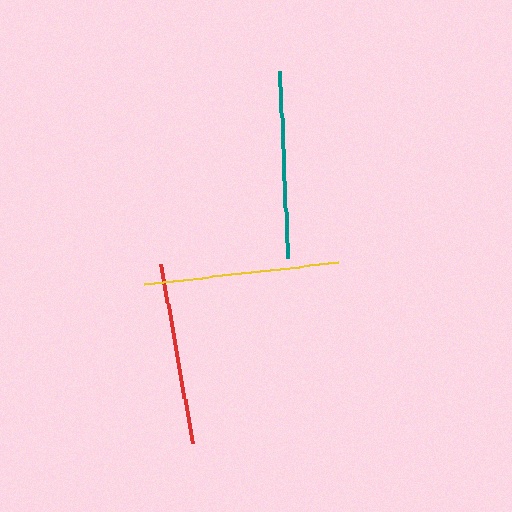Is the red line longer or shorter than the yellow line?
The yellow line is longer than the red line.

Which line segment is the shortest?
The red line is the shortest at approximately 182 pixels.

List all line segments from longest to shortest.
From longest to shortest: yellow, teal, red.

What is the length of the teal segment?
The teal segment is approximately 187 pixels long.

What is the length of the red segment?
The red segment is approximately 182 pixels long.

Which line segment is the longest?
The yellow line is the longest at approximately 196 pixels.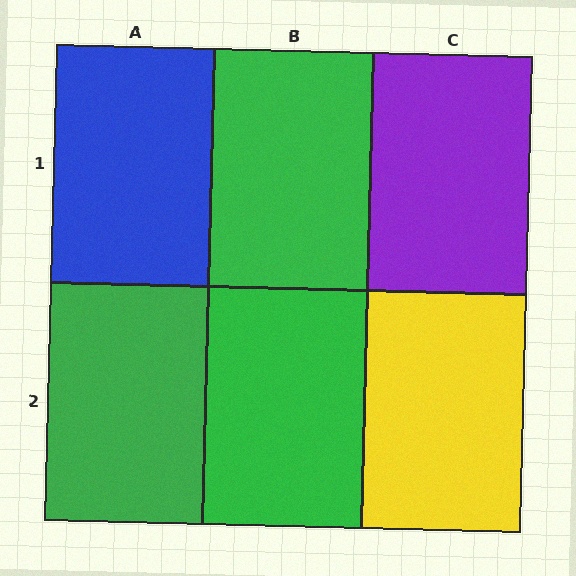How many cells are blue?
1 cell is blue.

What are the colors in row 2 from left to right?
Green, green, yellow.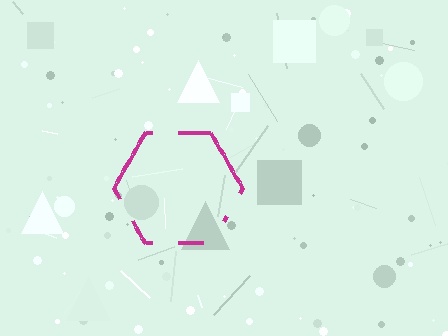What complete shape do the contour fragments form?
The contour fragments form a hexagon.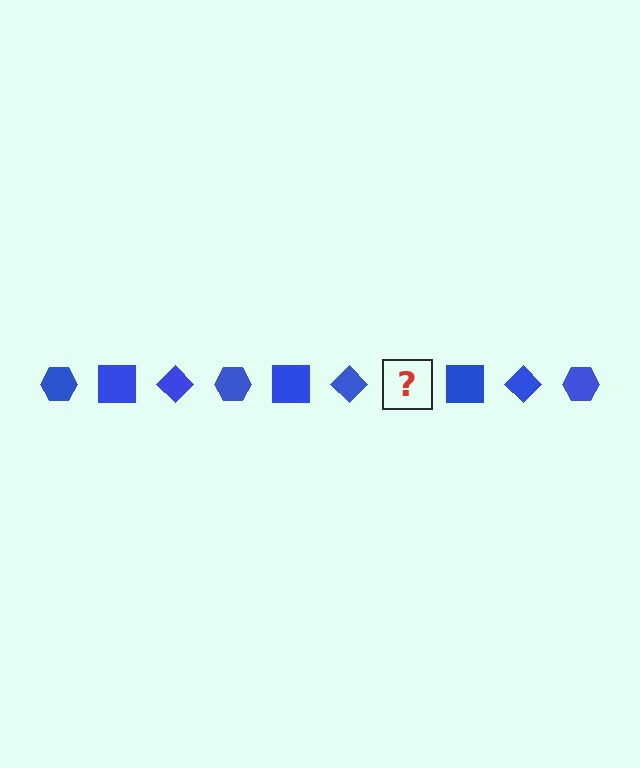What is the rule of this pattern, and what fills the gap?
The rule is that the pattern cycles through hexagon, square, diamond shapes in blue. The gap should be filled with a blue hexagon.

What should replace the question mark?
The question mark should be replaced with a blue hexagon.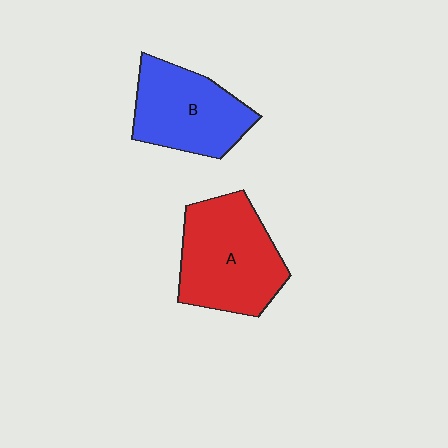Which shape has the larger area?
Shape A (red).